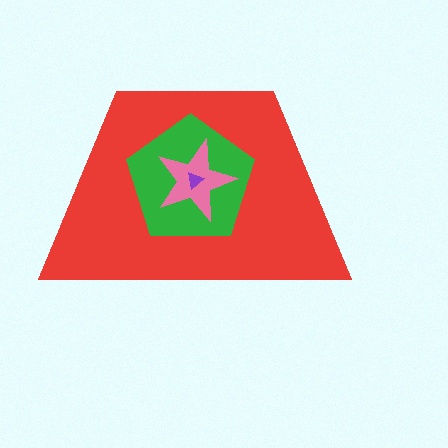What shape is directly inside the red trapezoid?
The green pentagon.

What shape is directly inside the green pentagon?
The pink star.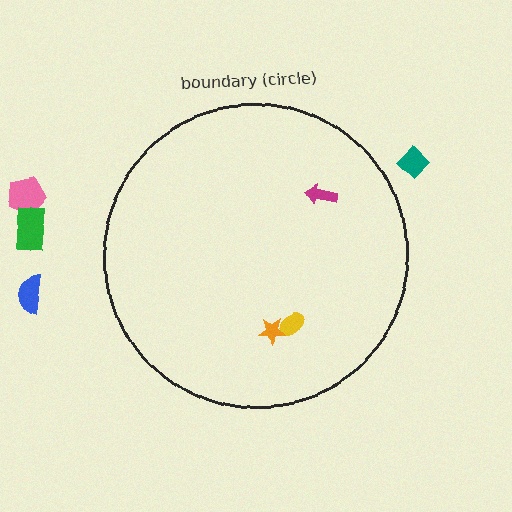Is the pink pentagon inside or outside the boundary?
Outside.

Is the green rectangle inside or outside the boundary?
Outside.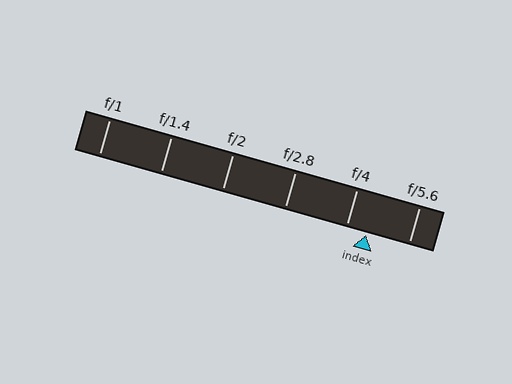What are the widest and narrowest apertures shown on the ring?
The widest aperture shown is f/1 and the narrowest is f/5.6.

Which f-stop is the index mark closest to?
The index mark is closest to f/4.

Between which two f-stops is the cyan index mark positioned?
The index mark is between f/4 and f/5.6.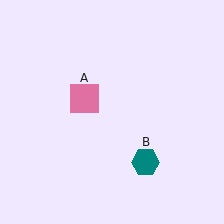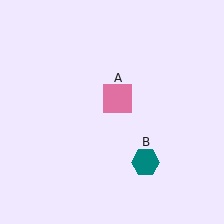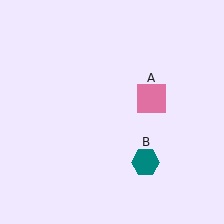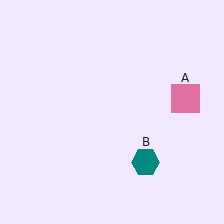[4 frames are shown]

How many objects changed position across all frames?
1 object changed position: pink square (object A).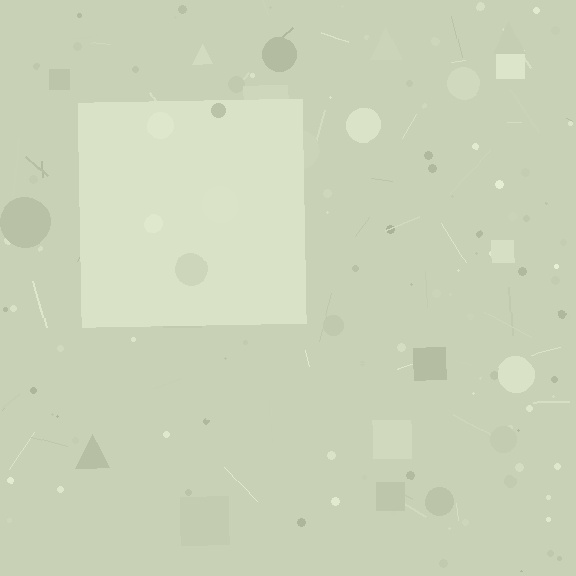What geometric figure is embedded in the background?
A square is embedded in the background.